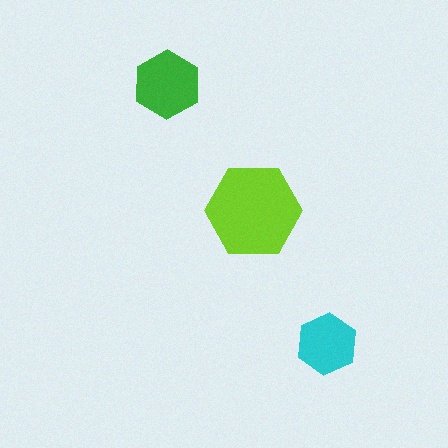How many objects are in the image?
There are 3 objects in the image.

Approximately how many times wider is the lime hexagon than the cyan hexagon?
About 1.5 times wider.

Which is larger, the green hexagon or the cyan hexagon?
The green one.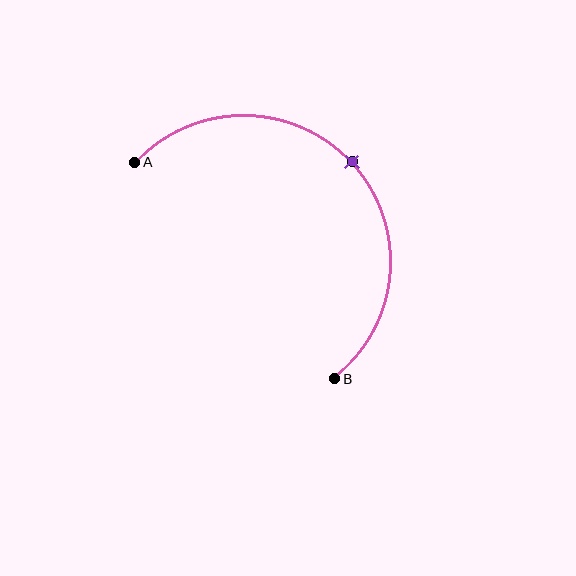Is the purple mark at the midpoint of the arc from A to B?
Yes. The purple mark lies on the arc at equal arc-length from both A and B — it is the arc midpoint.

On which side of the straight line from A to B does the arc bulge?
The arc bulges above and to the right of the straight line connecting A and B.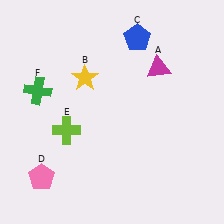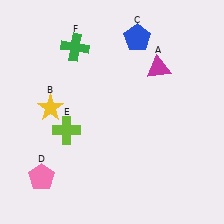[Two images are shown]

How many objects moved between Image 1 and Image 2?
2 objects moved between the two images.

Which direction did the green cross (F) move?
The green cross (F) moved up.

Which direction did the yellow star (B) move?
The yellow star (B) moved left.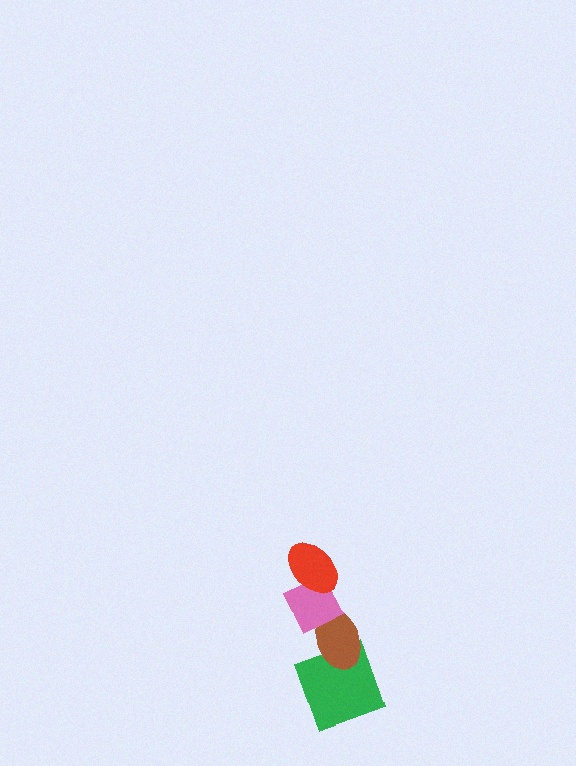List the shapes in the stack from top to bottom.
From top to bottom: the red ellipse, the pink diamond, the brown ellipse, the green square.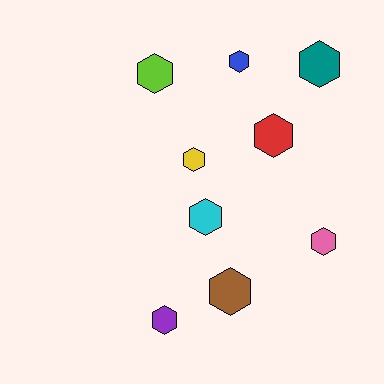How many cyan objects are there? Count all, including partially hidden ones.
There is 1 cyan object.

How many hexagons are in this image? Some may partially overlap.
There are 9 hexagons.